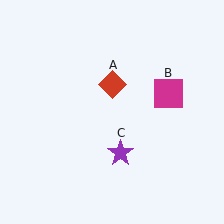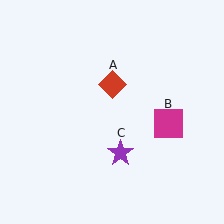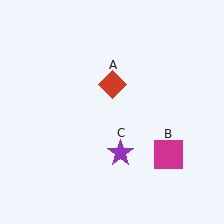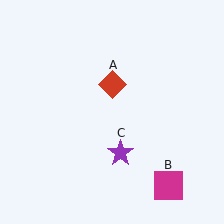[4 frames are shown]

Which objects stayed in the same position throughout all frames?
Red diamond (object A) and purple star (object C) remained stationary.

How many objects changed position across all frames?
1 object changed position: magenta square (object B).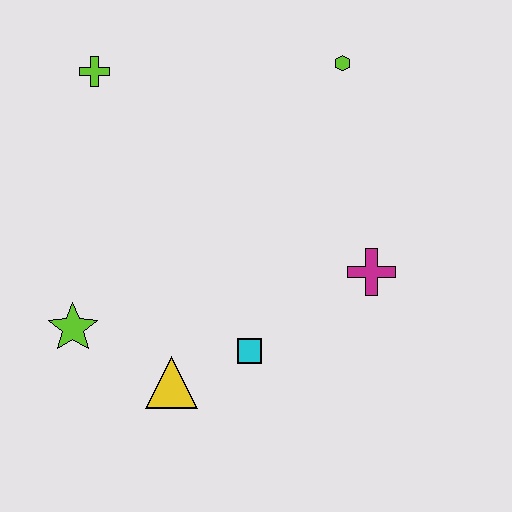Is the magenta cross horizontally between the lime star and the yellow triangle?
No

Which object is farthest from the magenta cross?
The lime cross is farthest from the magenta cross.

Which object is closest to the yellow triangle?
The cyan square is closest to the yellow triangle.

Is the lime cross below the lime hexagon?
Yes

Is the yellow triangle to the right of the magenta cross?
No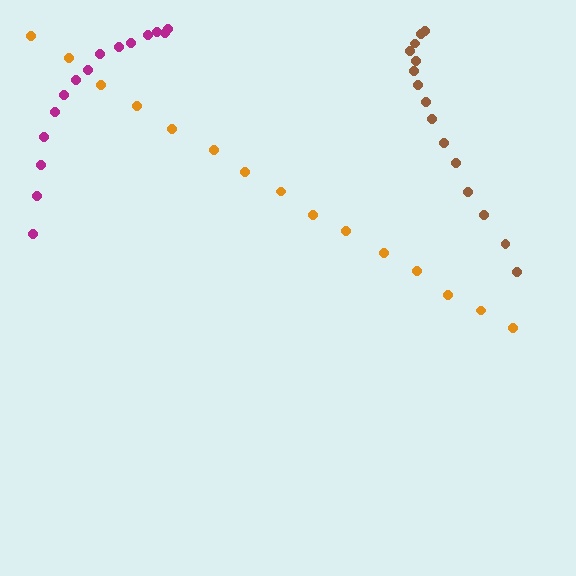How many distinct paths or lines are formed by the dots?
There are 3 distinct paths.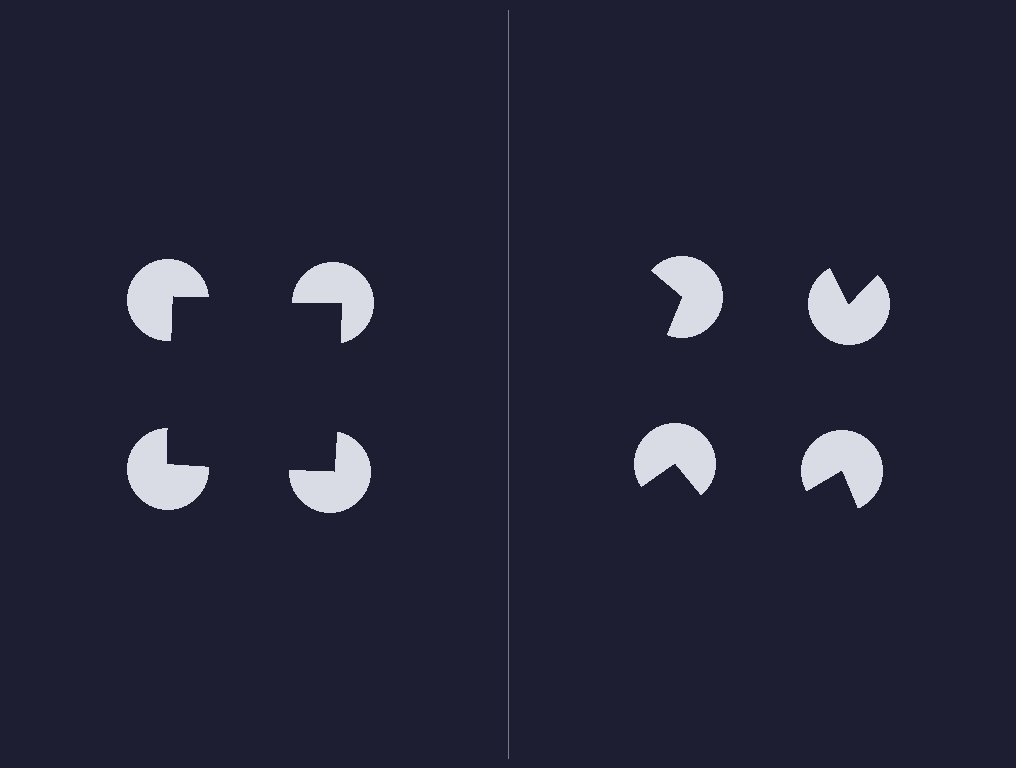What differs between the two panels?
The pac-man discs are positioned identically on both sides; only the wedge orientations differ. On the left they align to a square; on the right they are misaligned.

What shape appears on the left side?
An illusory square.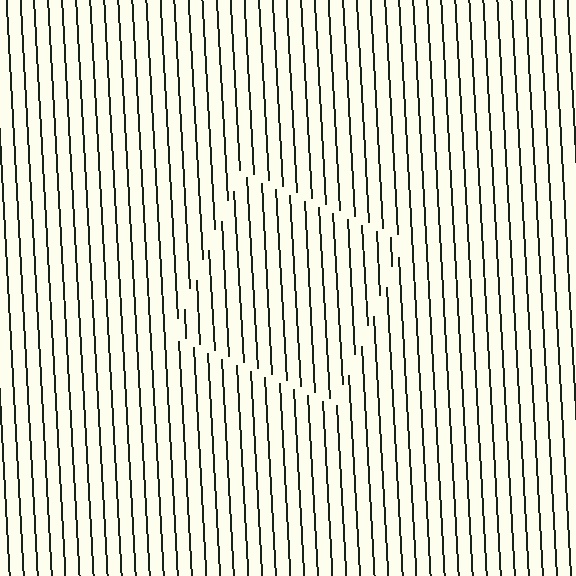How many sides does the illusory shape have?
4 sides — the line-ends trace a square.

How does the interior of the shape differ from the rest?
The interior of the shape contains the same grating, shifted by half a period — the contour is defined by the phase discontinuity where line-ends from the inner and outer gratings abut.